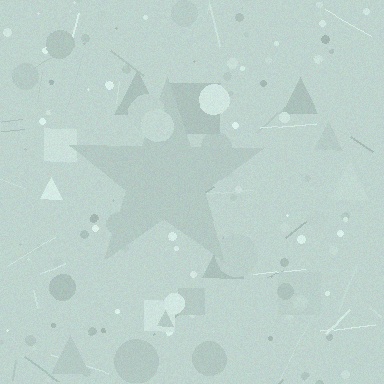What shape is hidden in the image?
A star is hidden in the image.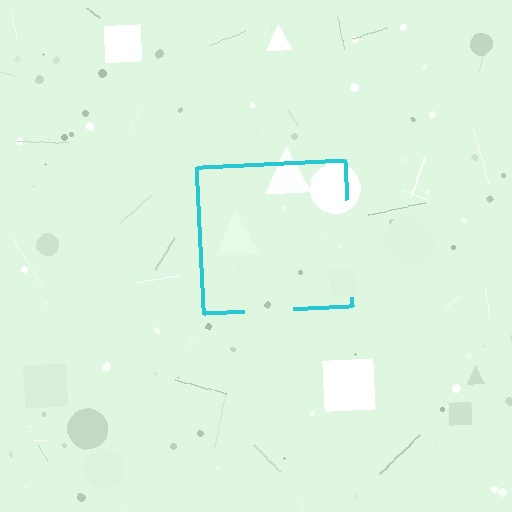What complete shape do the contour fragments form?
The contour fragments form a square.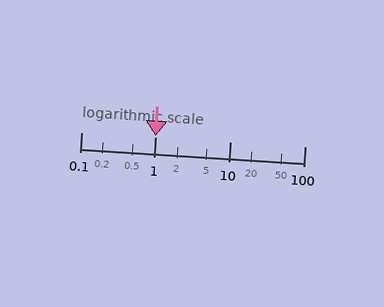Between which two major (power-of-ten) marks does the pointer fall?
The pointer is between 1 and 10.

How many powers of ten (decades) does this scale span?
The scale spans 3 decades, from 0.1 to 100.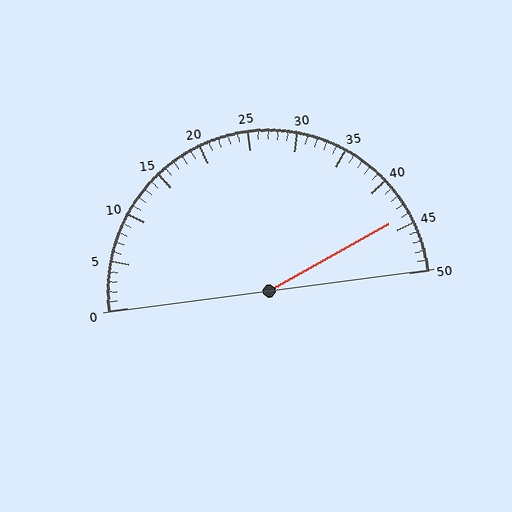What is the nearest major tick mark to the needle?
The nearest major tick mark is 45.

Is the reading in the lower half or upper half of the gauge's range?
The reading is in the upper half of the range (0 to 50).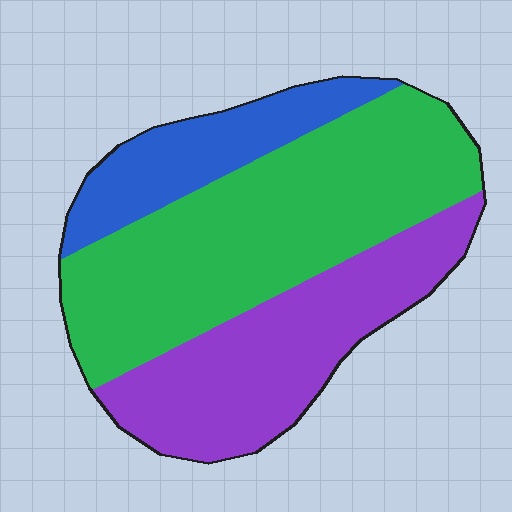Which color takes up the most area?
Green, at roughly 50%.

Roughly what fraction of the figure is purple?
Purple takes up between a sixth and a third of the figure.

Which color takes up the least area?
Blue, at roughly 15%.